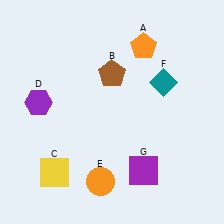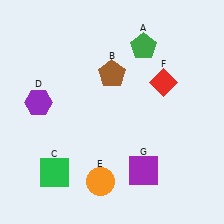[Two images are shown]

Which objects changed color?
A changed from orange to green. C changed from yellow to green. F changed from teal to red.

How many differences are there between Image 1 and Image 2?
There are 3 differences between the two images.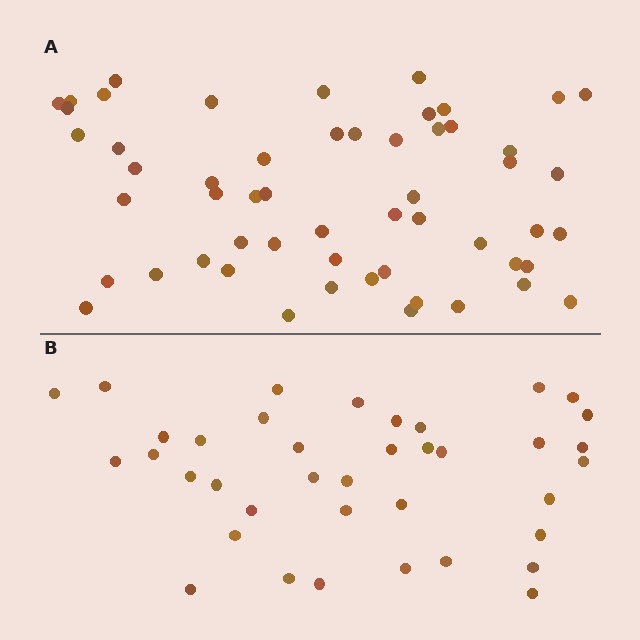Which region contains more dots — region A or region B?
Region A (the top region) has more dots.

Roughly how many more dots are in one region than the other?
Region A has approximately 15 more dots than region B.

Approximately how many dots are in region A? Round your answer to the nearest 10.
About 60 dots. (The exact count is 55, which rounds to 60.)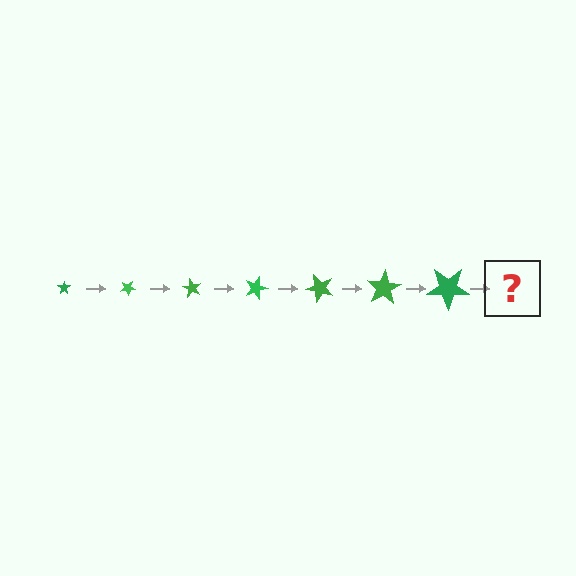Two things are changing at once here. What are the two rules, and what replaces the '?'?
The two rules are that the star grows larger each step and it rotates 30 degrees each step. The '?' should be a star, larger than the previous one and rotated 210 degrees from the start.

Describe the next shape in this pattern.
It should be a star, larger than the previous one and rotated 210 degrees from the start.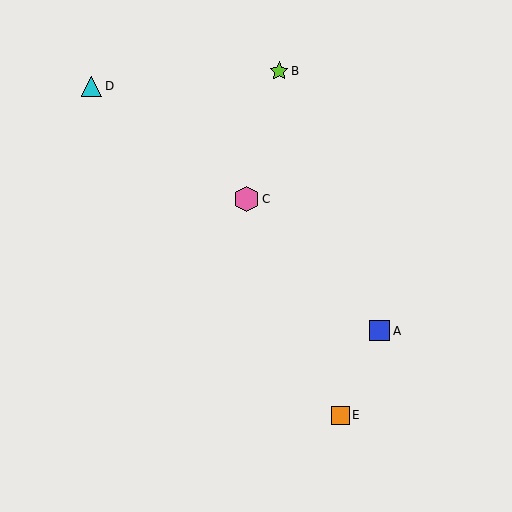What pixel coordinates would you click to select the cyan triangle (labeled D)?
Click at (91, 86) to select the cyan triangle D.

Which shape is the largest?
The pink hexagon (labeled C) is the largest.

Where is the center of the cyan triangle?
The center of the cyan triangle is at (91, 86).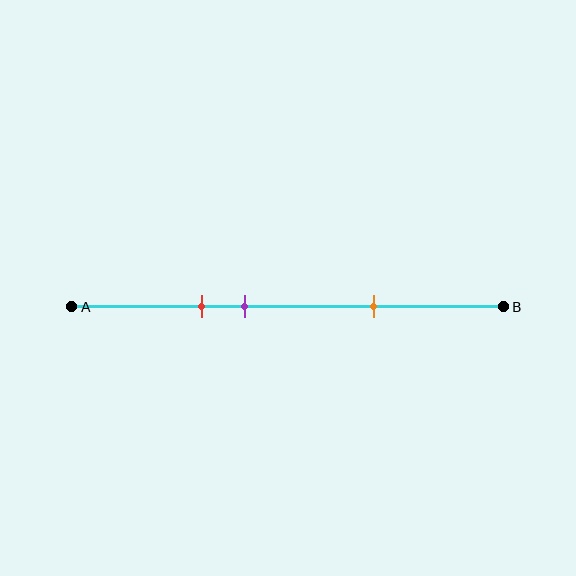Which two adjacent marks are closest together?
The red and purple marks are the closest adjacent pair.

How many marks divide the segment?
There are 3 marks dividing the segment.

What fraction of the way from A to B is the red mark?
The red mark is approximately 30% (0.3) of the way from A to B.